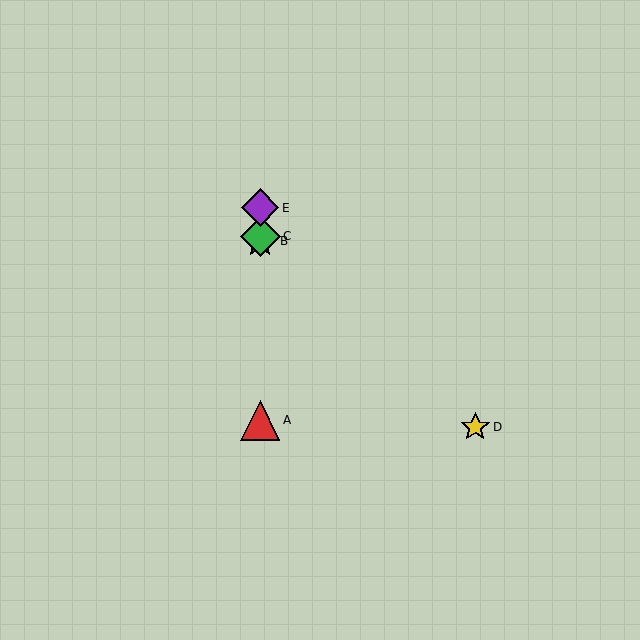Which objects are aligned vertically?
Objects A, B, C, E are aligned vertically.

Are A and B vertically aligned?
Yes, both are at x≈260.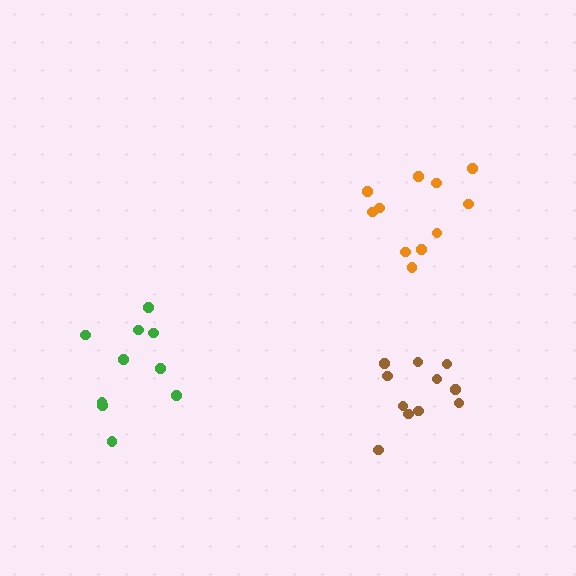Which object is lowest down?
The brown cluster is bottommost.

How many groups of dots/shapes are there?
There are 3 groups.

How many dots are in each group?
Group 1: 11 dots, Group 2: 11 dots, Group 3: 10 dots (32 total).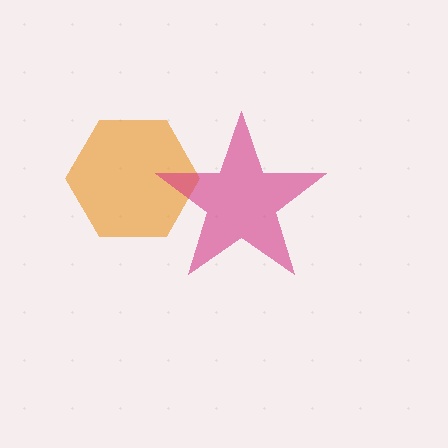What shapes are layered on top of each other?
The layered shapes are: an orange hexagon, a magenta star.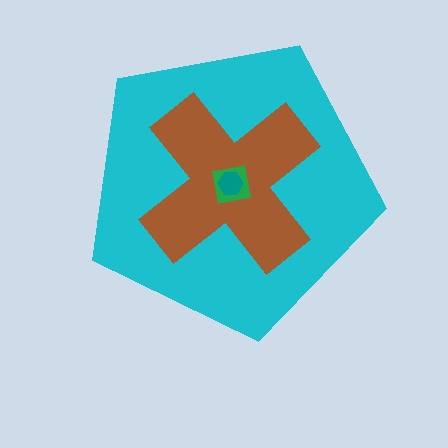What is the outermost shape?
The cyan pentagon.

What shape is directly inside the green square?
The teal hexagon.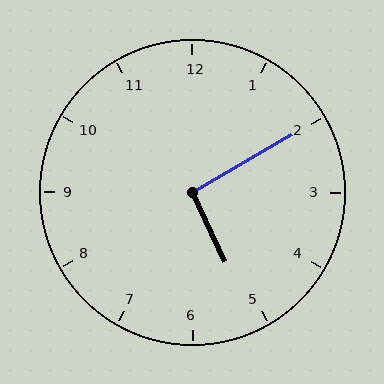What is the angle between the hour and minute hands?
Approximately 95 degrees.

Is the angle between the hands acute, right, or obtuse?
It is right.